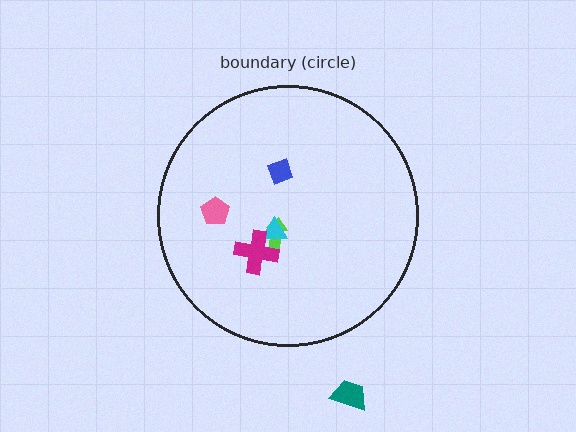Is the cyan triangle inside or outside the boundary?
Inside.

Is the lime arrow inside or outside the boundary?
Inside.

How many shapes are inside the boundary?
5 inside, 1 outside.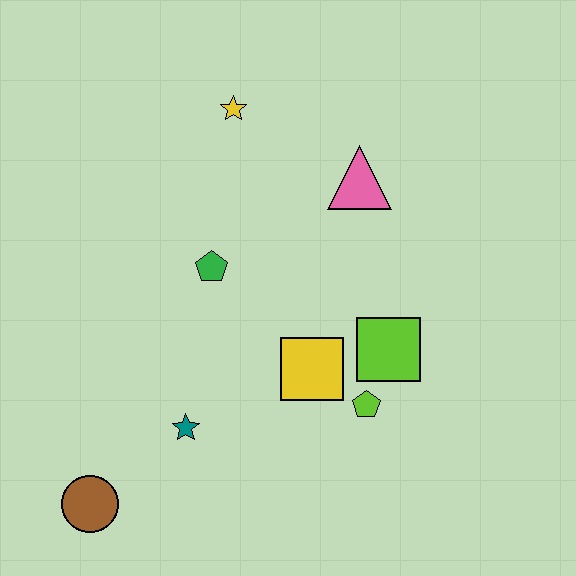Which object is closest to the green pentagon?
The yellow square is closest to the green pentagon.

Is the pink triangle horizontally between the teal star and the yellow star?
No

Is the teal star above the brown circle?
Yes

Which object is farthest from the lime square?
The brown circle is farthest from the lime square.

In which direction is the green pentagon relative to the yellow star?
The green pentagon is below the yellow star.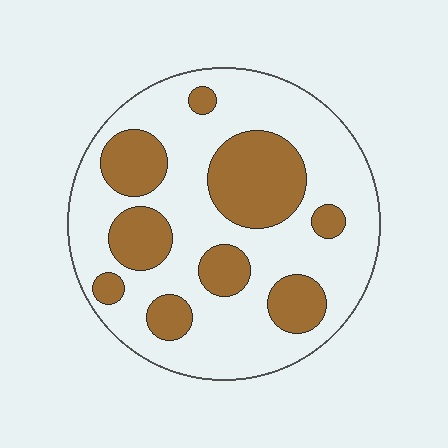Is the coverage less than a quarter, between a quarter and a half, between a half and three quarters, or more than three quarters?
Between a quarter and a half.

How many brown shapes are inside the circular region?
9.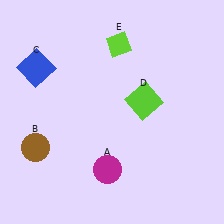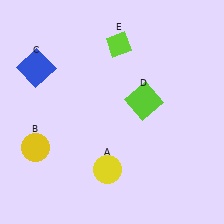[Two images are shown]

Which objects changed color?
A changed from magenta to yellow. B changed from brown to yellow.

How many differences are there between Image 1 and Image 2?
There are 2 differences between the two images.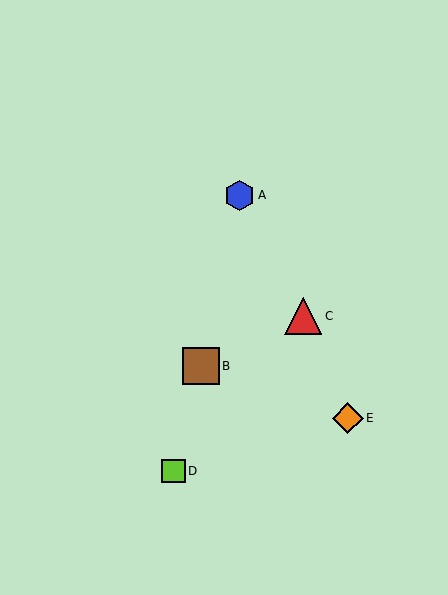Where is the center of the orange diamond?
The center of the orange diamond is at (348, 418).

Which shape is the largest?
The red triangle (labeled C) is the largest.